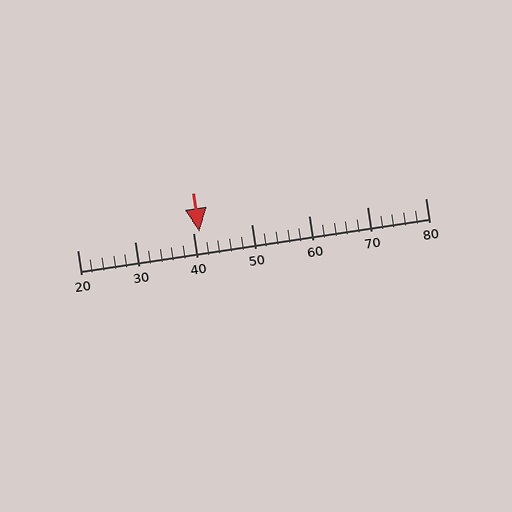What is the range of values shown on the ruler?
The ruler shows values from 20 to 80.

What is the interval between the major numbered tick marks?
The major tick marks are spaced 10 units apart.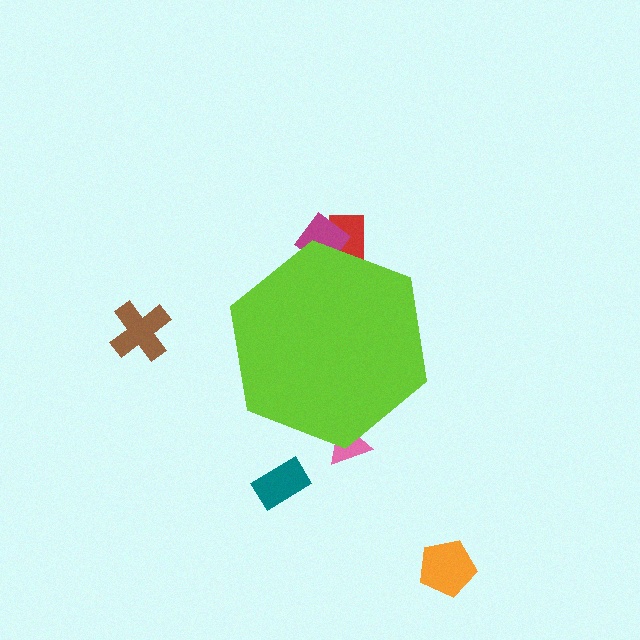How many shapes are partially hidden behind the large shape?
3 shapes are partially hidden.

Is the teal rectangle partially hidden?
No, the teal rectangle is fully visible.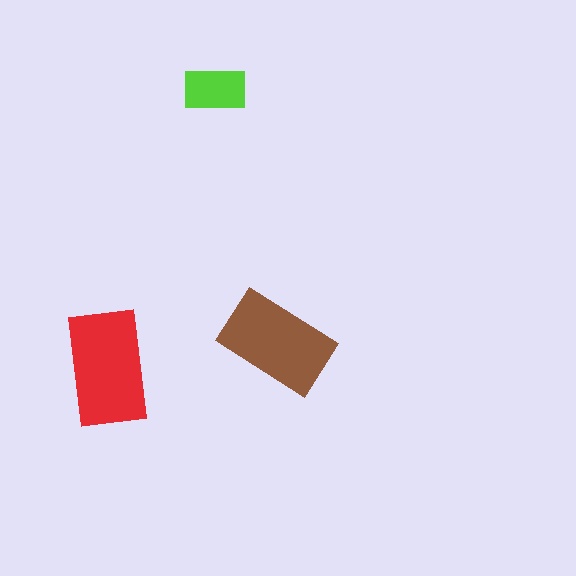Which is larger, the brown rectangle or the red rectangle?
The red one.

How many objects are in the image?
There are 3 objects in the image.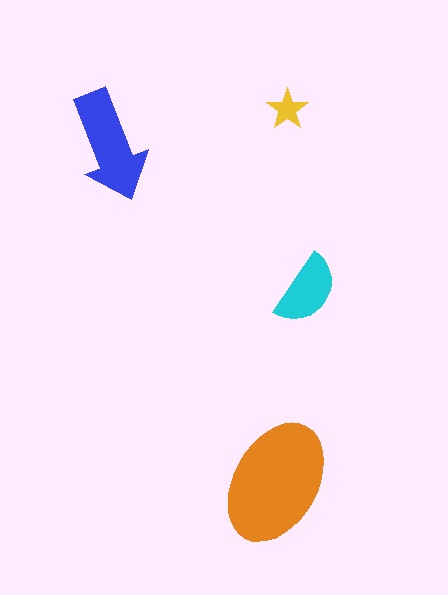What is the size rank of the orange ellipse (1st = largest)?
1st.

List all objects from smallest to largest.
The yellow star, the cyan semicircle, the blue arrow, the orange ellipse.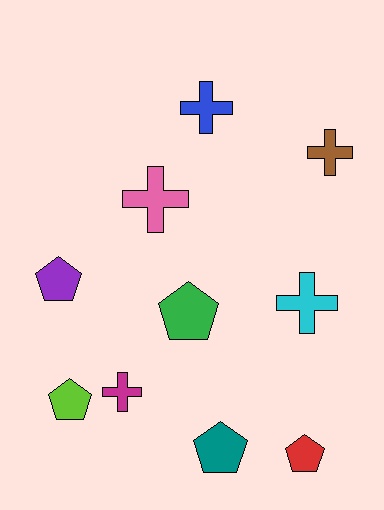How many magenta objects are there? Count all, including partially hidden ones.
There is 1 magenta object.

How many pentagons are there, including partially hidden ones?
There are 5 pentagons.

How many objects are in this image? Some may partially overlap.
There are 10 objects.